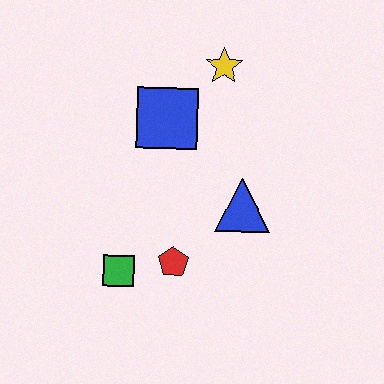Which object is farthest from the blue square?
The green square is farthest from the blue square.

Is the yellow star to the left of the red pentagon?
No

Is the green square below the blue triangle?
Yes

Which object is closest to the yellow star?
The blue square is closest to the yellow star.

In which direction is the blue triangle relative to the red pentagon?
The blue triangle is to the right of the red pentagon.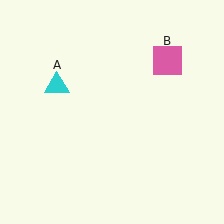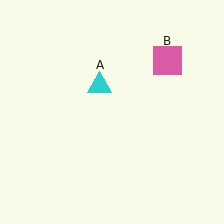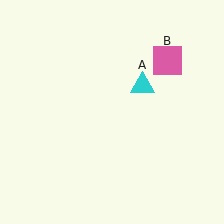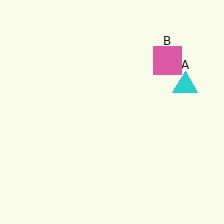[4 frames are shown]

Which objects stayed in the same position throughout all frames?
Pink square (object B) remained stationary.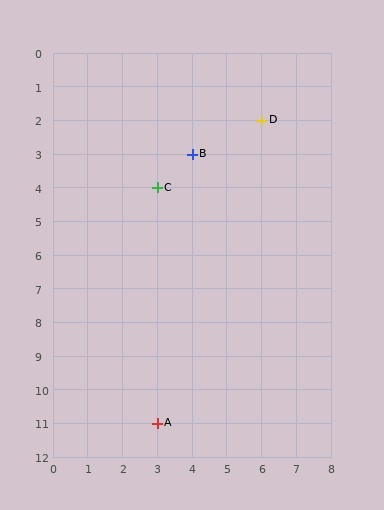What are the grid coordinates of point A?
Point A is at grid coordinates (3, 11).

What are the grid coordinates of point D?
Point D is at grid coordinates (6, 2).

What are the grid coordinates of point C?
Point C is at grid coordinates (3, 4).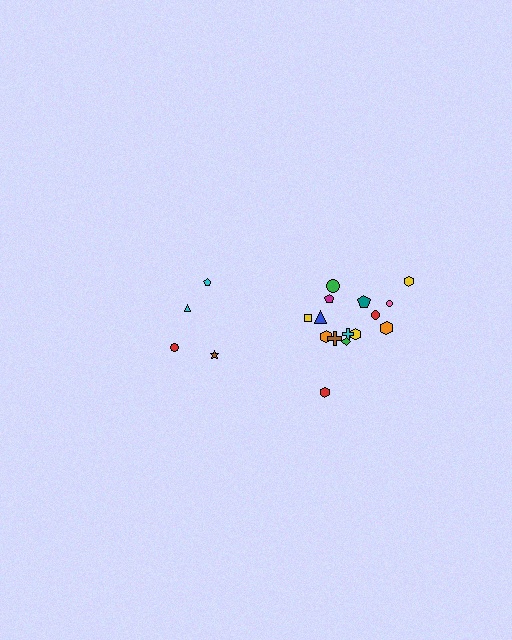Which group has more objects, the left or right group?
The right group.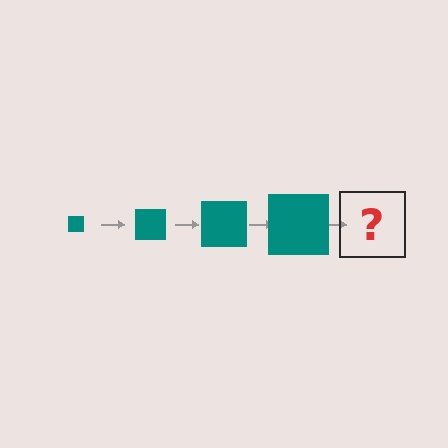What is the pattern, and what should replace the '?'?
The pattern is that the square gets progressively larger each step. The '?' should be a teal square, larger than the previous one.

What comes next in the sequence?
The next element should be a teal square, larger than the previous one.